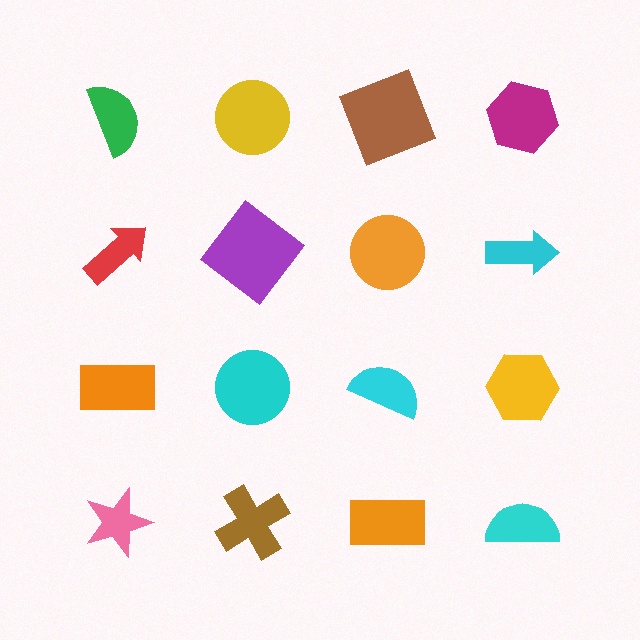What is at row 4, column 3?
An orange rectangle.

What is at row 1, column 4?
A magenta hexagon.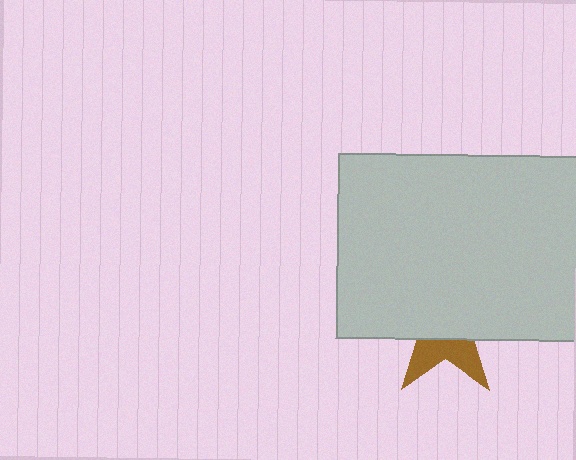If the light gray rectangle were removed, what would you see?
You would see the complete brown star.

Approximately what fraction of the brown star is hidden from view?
Roughly 65% of the brown star is hidden behind the light gray rectangle.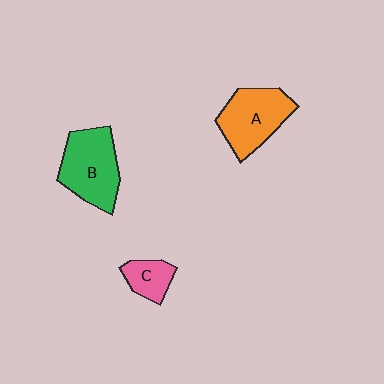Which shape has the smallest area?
Shape C (pink).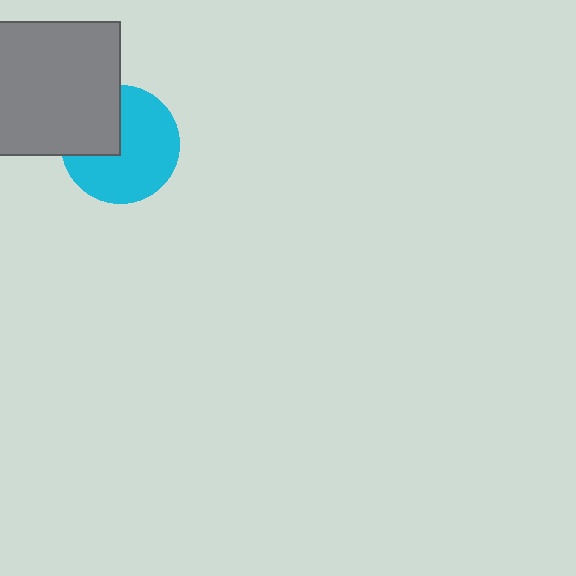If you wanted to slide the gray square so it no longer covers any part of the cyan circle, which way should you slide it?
Slide it toward the upper-left — that is the most direct way to separate the two shapes.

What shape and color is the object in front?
The object in front is a gray square.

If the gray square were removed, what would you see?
You would see the complete cyan circle.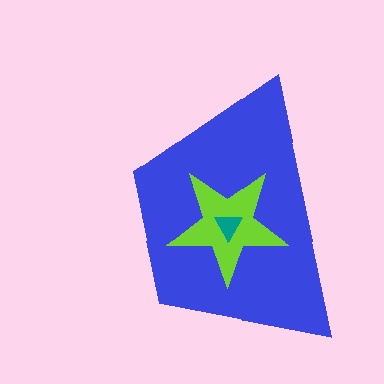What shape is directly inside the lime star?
The teal triangle.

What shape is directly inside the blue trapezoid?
The lime star.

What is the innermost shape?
The teal triangle.